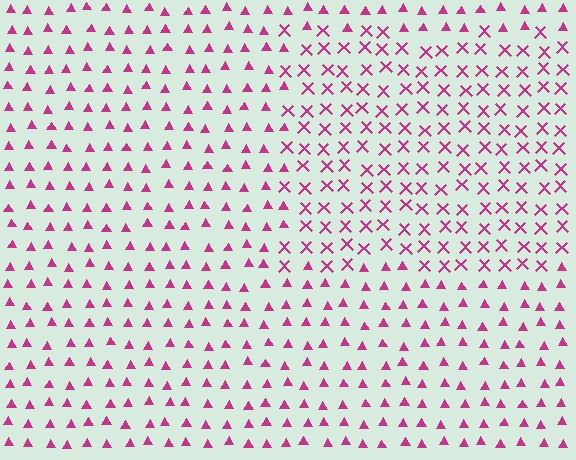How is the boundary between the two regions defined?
The boundary is defined by a change in element shape: X marks inside vs. triangles outside. All elements share the same color and spacing.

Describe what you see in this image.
The image is filled with small magenta elements arranged in a uniform grid. A rectangle-shaped region contains X marks, while the surrounding area contains triangles. The boundary is defined purely by the change in element shape.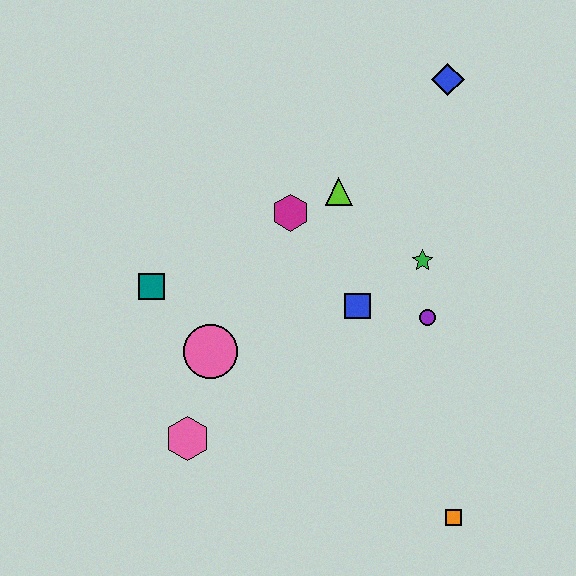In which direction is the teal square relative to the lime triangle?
The teal square is to the left of the lime triangle.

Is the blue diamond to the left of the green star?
No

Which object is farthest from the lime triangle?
The orange square is farthest from the lime triangle.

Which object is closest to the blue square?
The purple circle is closest to the blue square.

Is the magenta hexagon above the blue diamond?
No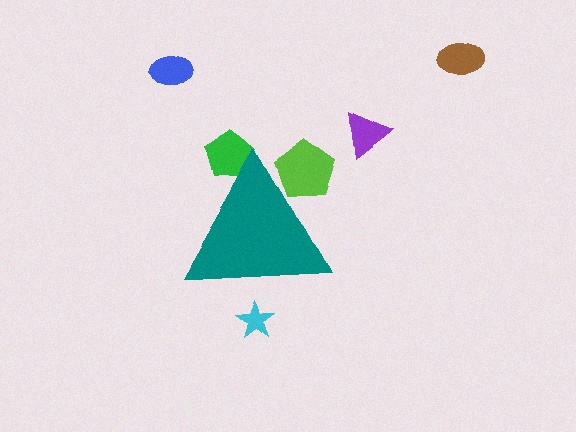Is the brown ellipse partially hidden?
No, the brown ellipse is fully visible.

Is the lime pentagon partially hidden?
Yes, the lime pentagon is partially hidden behind the teal triangle.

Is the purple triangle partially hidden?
No, the purple triangle is fully visible.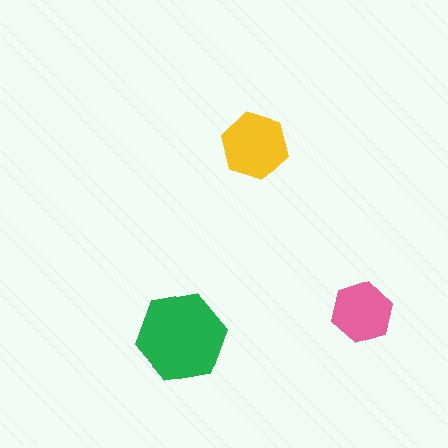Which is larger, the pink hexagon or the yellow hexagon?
The yellow one.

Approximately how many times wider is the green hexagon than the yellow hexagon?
About 1.5 times wider.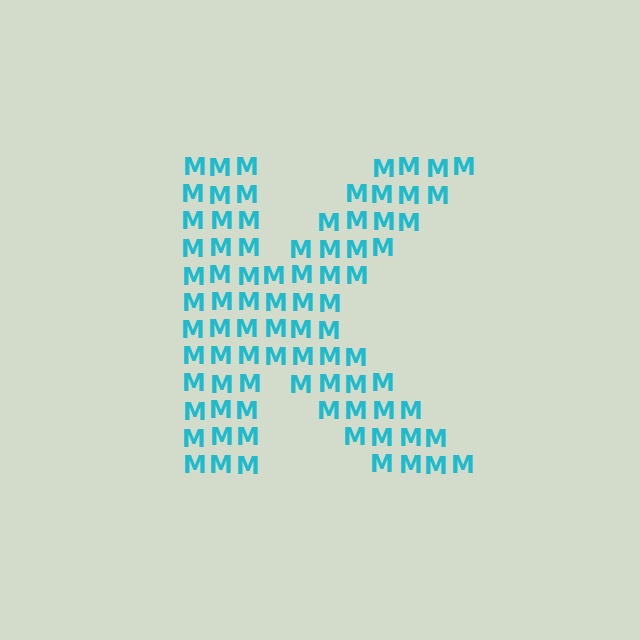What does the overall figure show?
The overall figure shows the letter K.